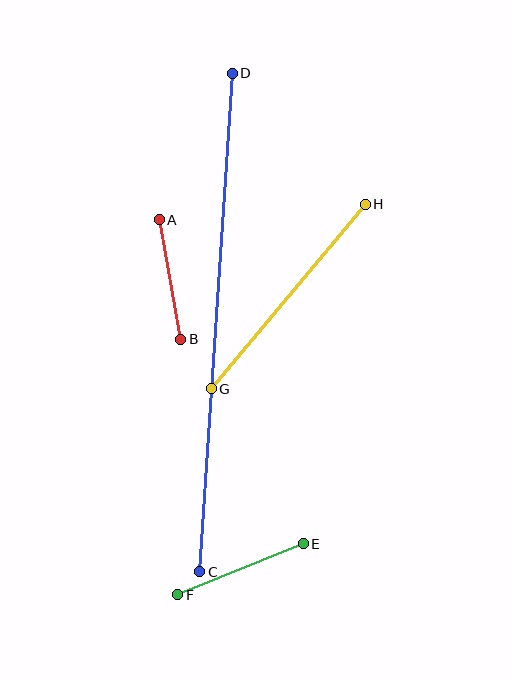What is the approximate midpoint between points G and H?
The midpoint is at approximately (288, 297) pixels.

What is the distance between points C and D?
The distance is approximately 500 pixels.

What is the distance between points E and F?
The distance is approximately 136 pixels.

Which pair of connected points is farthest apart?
Points C and D are farthest apart.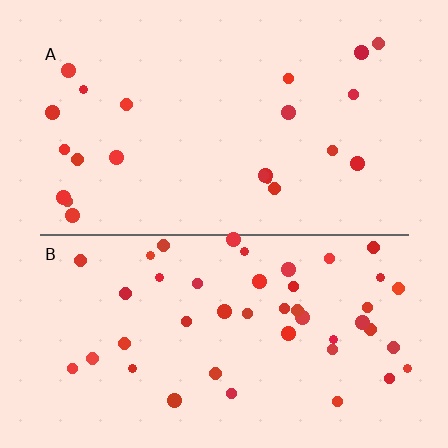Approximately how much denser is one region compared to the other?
Approximately 2.0× — region B over region A.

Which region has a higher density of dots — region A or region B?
B (the bottom).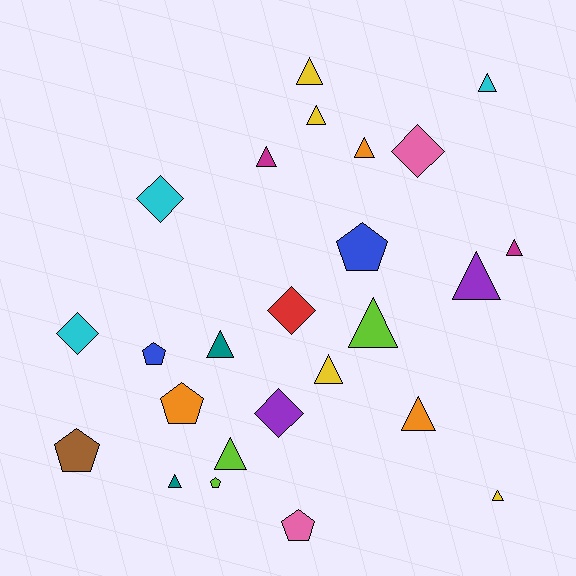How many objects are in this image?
There are 25 objects.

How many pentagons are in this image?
There are 6 pentagons.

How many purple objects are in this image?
There are 2 purple objects.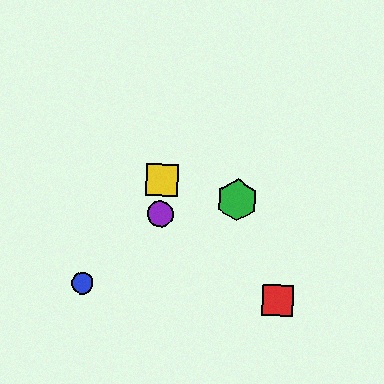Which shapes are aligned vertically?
The yellow square, the purple circle are aligned vertically.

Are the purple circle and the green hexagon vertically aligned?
No, the purple circle is at x≈160 and the green hexagon is at x≈237.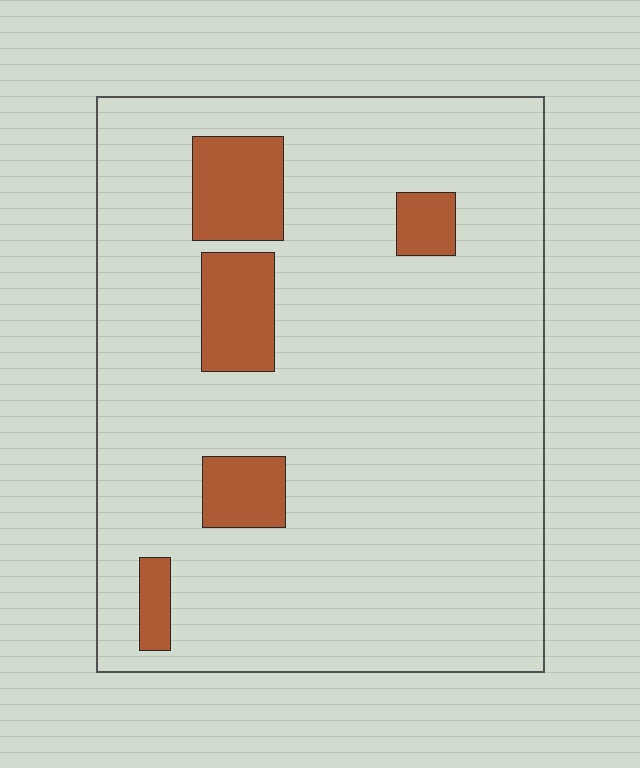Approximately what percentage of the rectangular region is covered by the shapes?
Approximately 10%.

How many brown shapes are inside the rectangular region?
5.